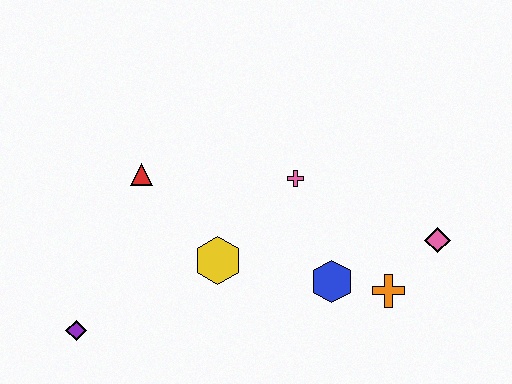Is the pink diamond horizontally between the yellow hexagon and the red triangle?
No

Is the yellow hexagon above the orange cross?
Yes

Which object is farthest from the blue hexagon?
The purple diamond is farthest from the blue hexagon.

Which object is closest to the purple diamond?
The yellow hexagon is closest to the purple diamond.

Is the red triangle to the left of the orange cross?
Yes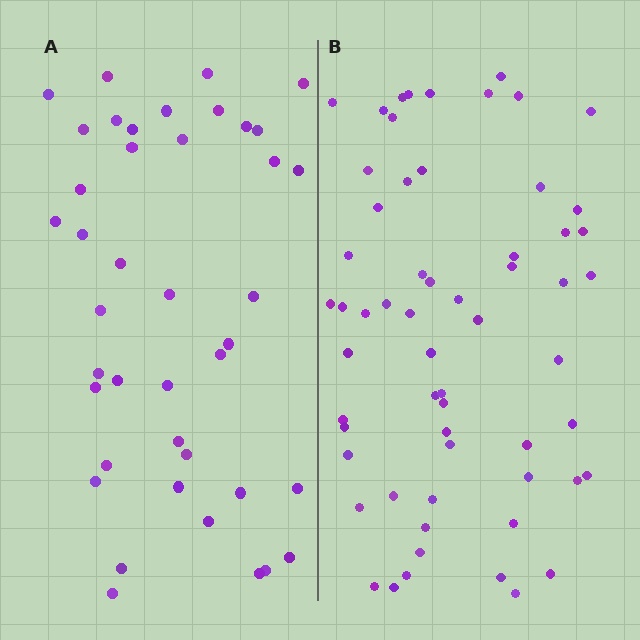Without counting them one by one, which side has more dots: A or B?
Region B (the right region) has more dots.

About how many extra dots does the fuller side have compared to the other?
Region B has approximately 20 more dots than region A.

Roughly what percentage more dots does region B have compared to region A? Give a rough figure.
About 45% more.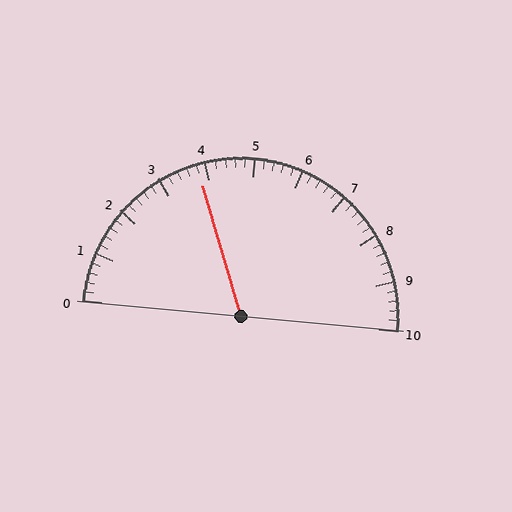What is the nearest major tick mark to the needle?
The nearest major tick mark is 4.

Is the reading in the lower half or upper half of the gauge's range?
The reading is in the lower half of the range (0 to 10).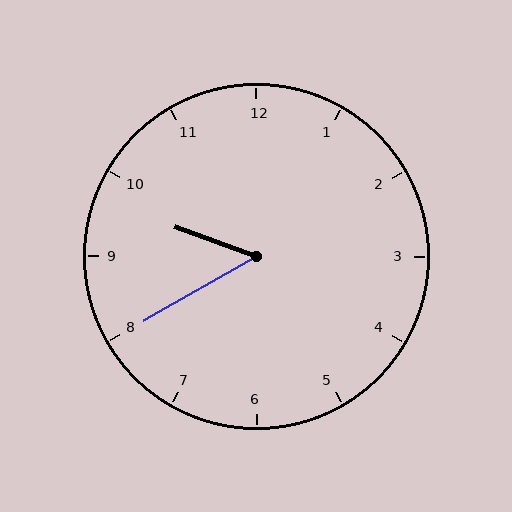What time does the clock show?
9:40.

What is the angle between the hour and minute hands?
Approximately 50 degrees.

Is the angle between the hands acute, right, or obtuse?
It is acute.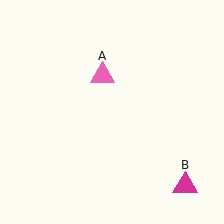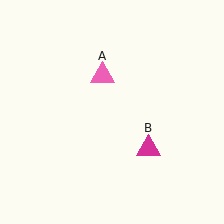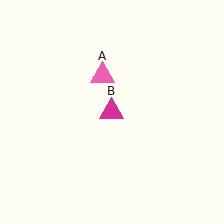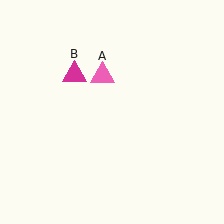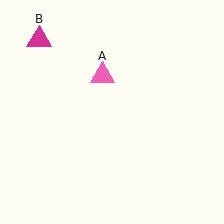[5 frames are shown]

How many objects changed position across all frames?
1 object changed position: magenta triangle (object B).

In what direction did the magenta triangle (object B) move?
The magenta triangle (object B) moved up and to the left.